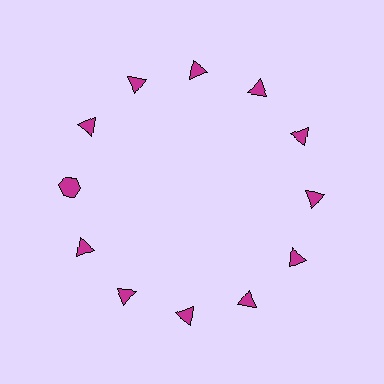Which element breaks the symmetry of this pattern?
The magenta hexagon at roughly the 9 o'clock position breaks the symmetry. All other shapes are magenta triangles.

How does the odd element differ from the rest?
It has a different shape: hexagon instead of triangle.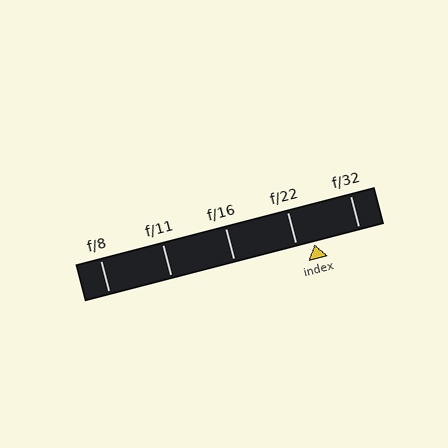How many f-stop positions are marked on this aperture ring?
There are 5 f-stop positions marked.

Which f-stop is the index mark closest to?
The index mark is closest to f/22.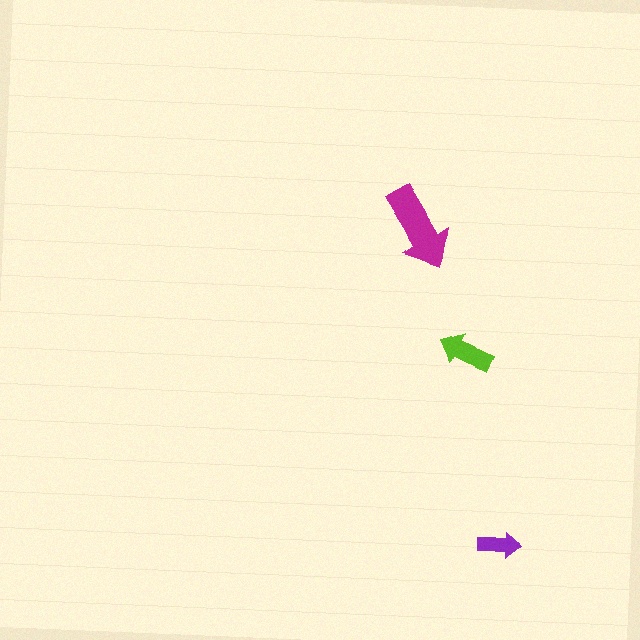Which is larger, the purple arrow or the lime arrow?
The lime one.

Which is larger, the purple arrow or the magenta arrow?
The magenta one.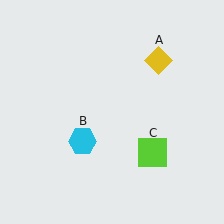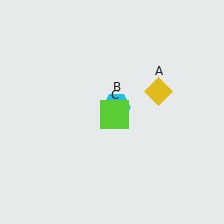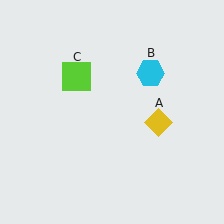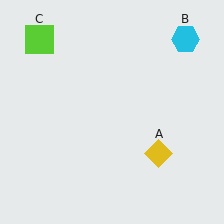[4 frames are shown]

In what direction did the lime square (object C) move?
The lime square (object C) moved up and to the left.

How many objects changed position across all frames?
3 objects changed position: yellow diamond (object A), cyan hexagon (object B), lime square (object C).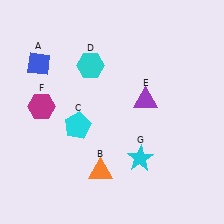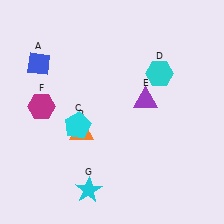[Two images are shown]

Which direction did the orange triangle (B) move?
The orange triangle (B) moved up.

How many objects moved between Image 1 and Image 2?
3 objects moved between the two images.